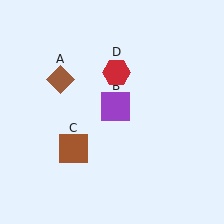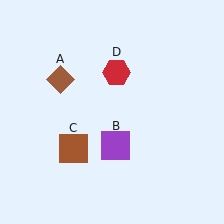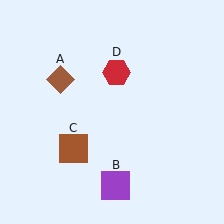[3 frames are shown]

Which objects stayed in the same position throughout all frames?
Brown diamond (object A) and brown square (object C) and red hexagon (object D) remained stationary.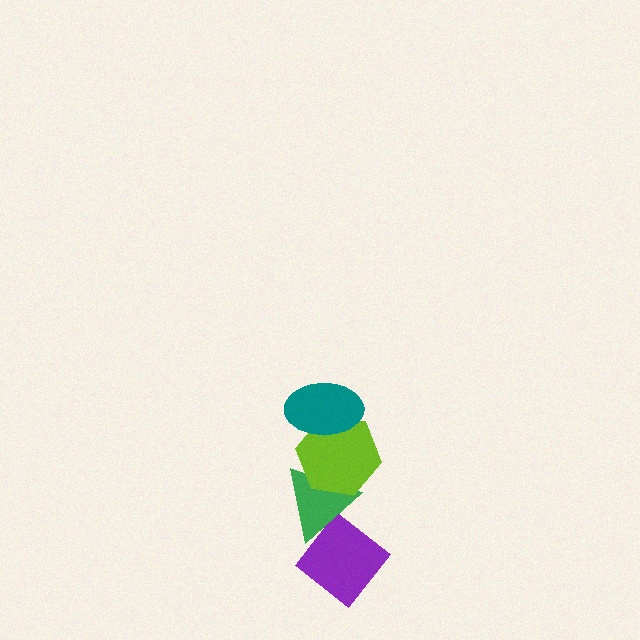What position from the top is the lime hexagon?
The lime hexagon is 2nd from the top.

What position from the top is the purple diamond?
The purple diamond is 4th from the top.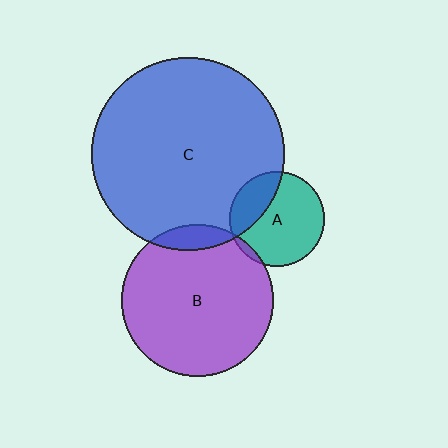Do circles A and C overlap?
Yes.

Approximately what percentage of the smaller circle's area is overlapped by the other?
Approximately 30%.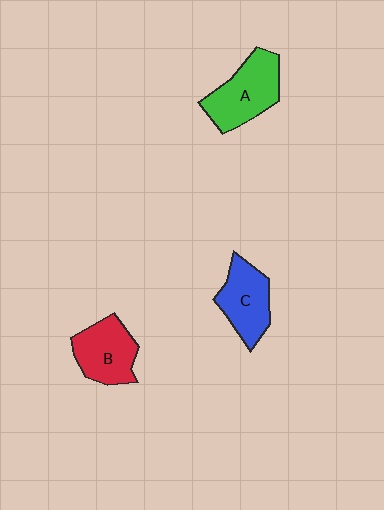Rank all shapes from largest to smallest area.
From largest to smallest: A (green), B (red), C (blue).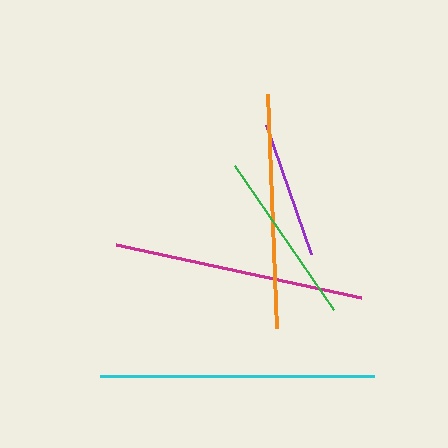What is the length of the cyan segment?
The cyan segment is approximately 274 pixels long.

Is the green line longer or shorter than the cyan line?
The cyan line is longer than the green line.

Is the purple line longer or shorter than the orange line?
The orange line is longer than the purple line.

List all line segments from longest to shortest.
From longest to shortest: cyan, magenta, orange, green, purple.